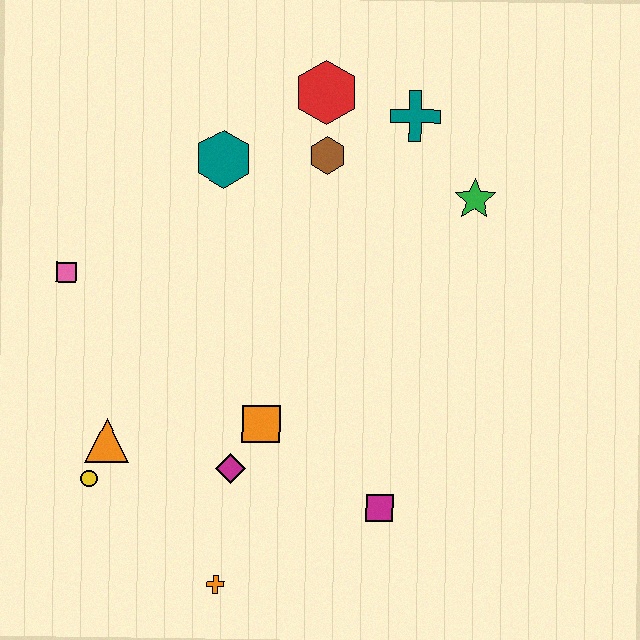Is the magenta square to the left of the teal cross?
Yes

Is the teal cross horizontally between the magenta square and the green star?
Yes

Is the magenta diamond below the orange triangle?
Yes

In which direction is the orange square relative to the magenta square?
The orange square is to the left of the magenta square.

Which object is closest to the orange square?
The magenta diamond is closest to the orange square.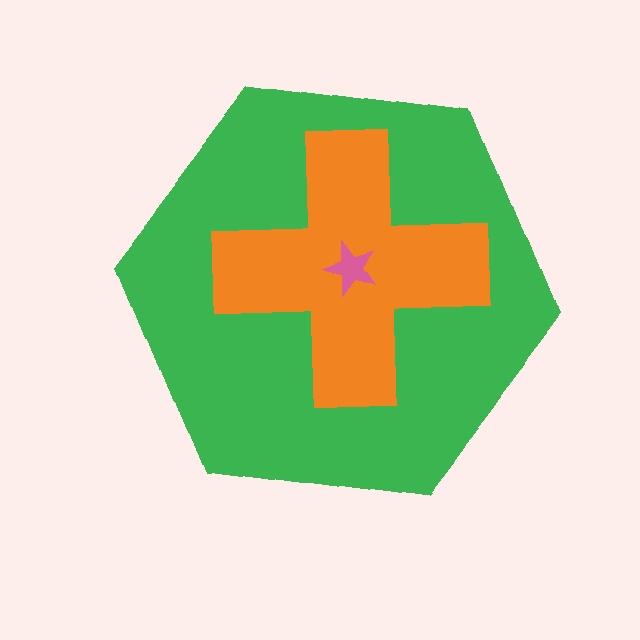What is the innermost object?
The pink star.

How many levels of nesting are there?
3.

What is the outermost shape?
The green hexagon.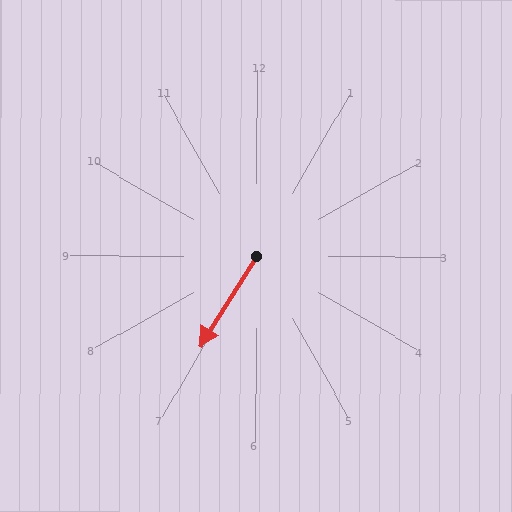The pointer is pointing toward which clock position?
Roughly 7 o'clock.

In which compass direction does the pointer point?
Southwest.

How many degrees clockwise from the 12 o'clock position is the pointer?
Approximately 212 degrees.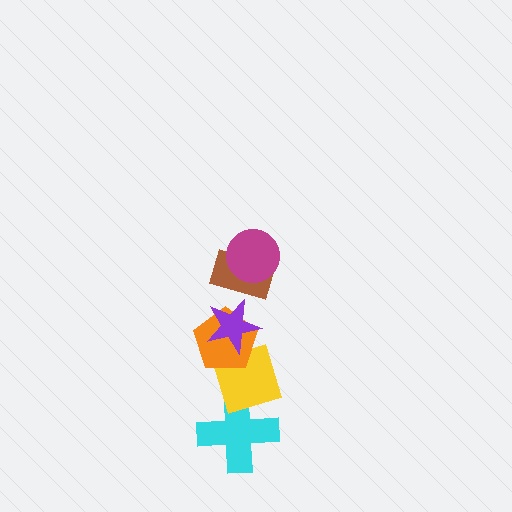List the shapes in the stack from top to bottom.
From top to bottom: the magenta circle, the brown rectangle, the purple star, the orange pentagon, the yellow diamond, the cyan cross.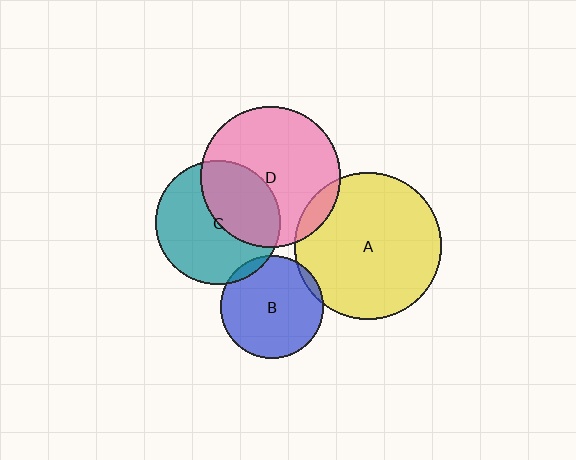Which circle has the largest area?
Circle A (yellow).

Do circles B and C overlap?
Yes.